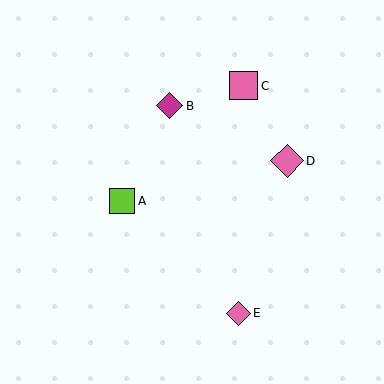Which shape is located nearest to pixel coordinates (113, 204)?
The lime square (labeled A) at (122, 201) is nearest to that location.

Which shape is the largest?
The pink diamond (labeled D) is the largest.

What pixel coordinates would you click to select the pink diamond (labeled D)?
Click at (287, 161) to select the pink diamond D.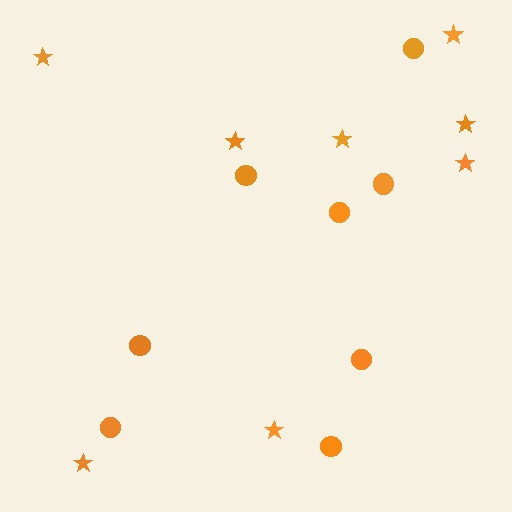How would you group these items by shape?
There are 2 groups: one group of stars (8) and one group of circles (8).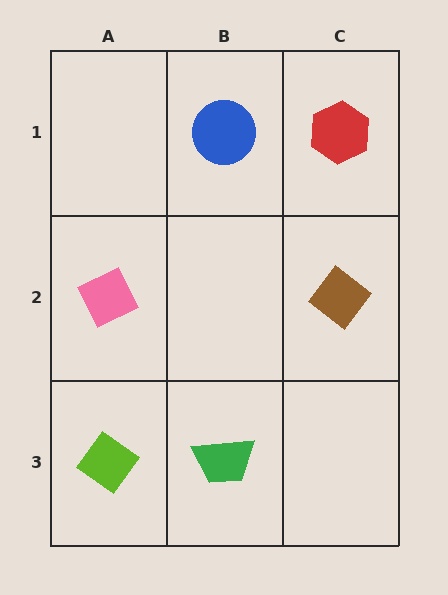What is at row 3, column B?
A green trapezoid.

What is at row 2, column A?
A pink diamond.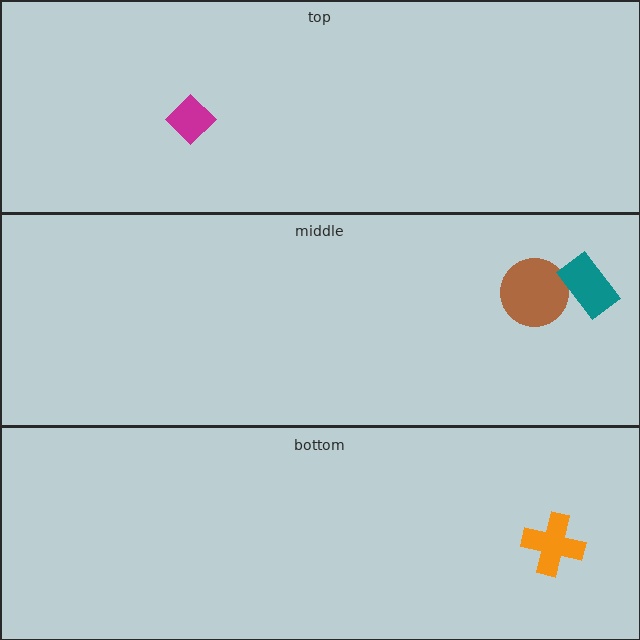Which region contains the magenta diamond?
The top region.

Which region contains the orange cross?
The bottom region.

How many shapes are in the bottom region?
1.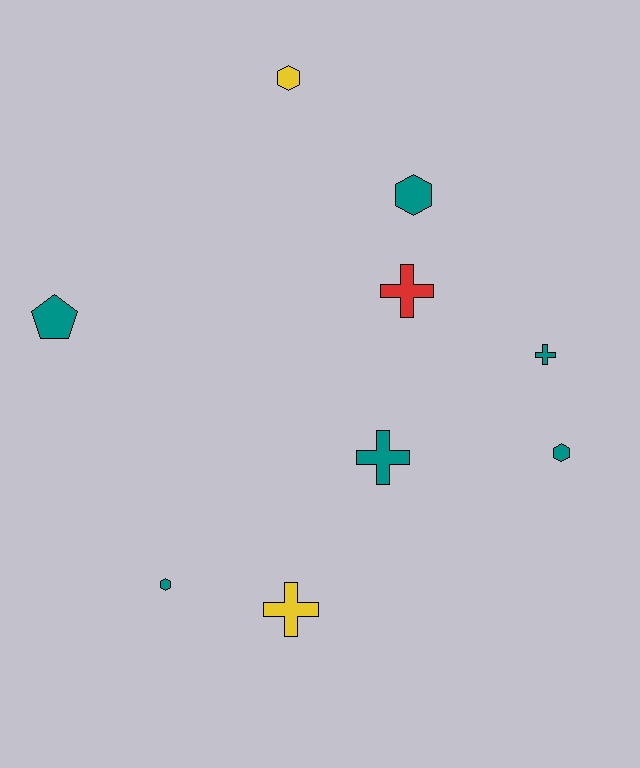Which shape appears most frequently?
Hexagon, with 4 objects.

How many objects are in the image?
There are 9 objects.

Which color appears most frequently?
Teal, with 6 objects.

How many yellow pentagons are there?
There are no yellow pentagons.